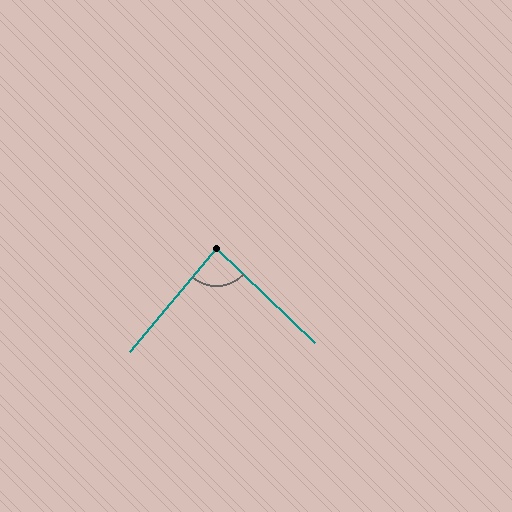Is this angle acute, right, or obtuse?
It is approximately a right angle.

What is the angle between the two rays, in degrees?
Approximately 86 degrees.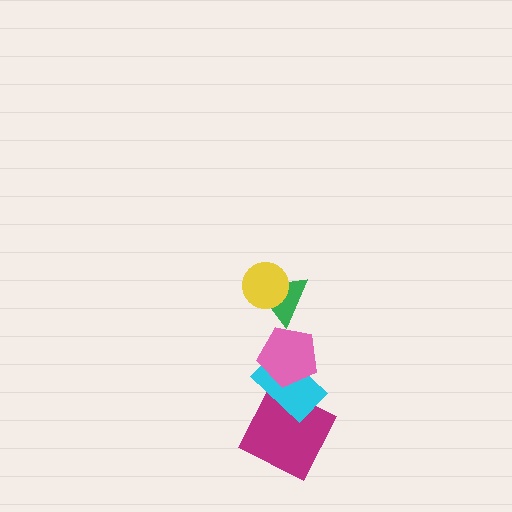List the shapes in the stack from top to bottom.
From top to bottom: the yellow circle, the green triangle, the pink pentagon, the cyan rectangle, the magenta square.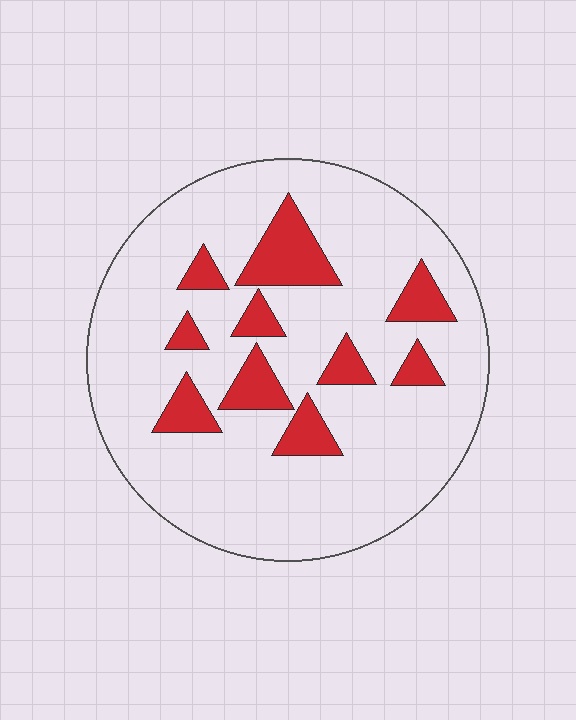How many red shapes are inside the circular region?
10.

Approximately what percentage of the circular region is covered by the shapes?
Approximately 15%.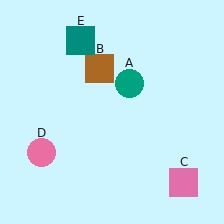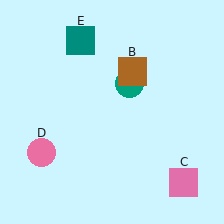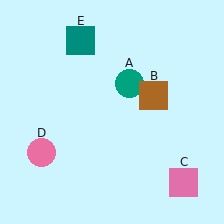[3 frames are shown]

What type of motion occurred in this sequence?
The brown square (object B) rotated clockwise around the center of the scene.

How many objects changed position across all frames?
1 object changed position: brown square (object B).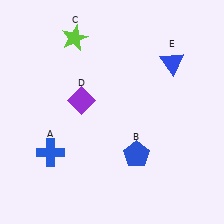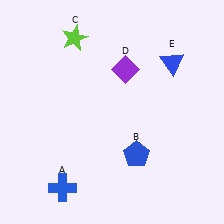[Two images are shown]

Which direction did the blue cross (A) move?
The blue cross (A) moved down.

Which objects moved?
The objects that moved are: the blue cross (A), the purple diamond (D).